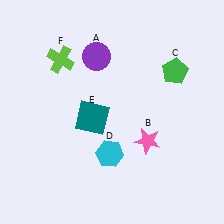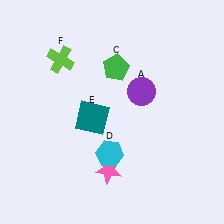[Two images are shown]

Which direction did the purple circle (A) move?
The purple circle (A) moved right.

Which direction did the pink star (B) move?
The pink star (B) moved left.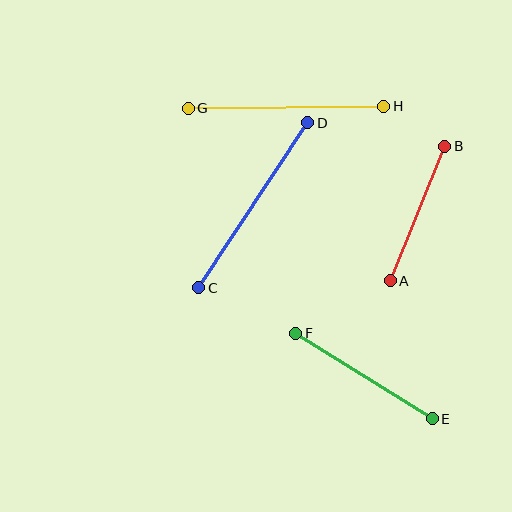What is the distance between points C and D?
The distance is approximately 198 pixels.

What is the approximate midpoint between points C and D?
The midpoint is at approximately (253, 205) pixels.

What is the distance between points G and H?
The distance is approximately 196 pixels.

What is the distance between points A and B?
The distance is approximately 145 pixels.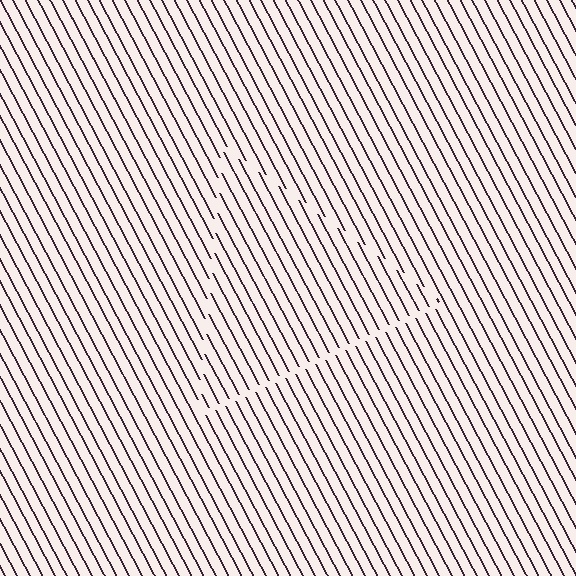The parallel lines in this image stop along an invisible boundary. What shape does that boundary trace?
An illusory triangle. The interior of the shape contains the same grating, shifted by half a period — the contour is defined by the phase discontinuity where line-ends from the inner and outer gratings abut.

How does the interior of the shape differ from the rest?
The interior of the shape contains the same grating, shifted by half a period — the contour is defined by the phase discontinuity where line-ends from the inner and outer gratings abut.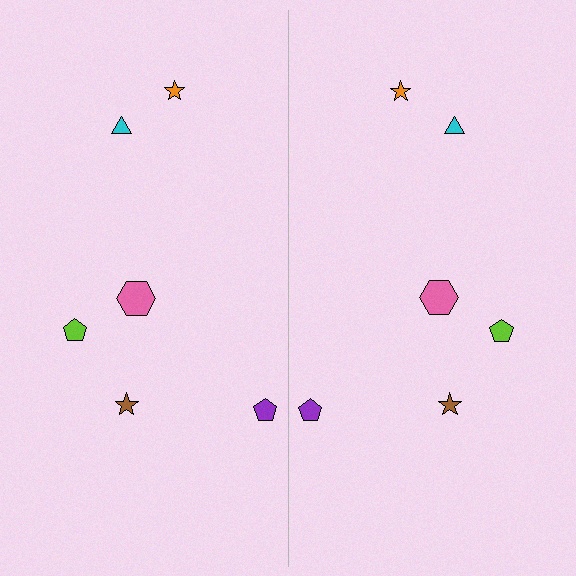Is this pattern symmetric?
Yes, this pattern has bilateral (reflection) symmetry.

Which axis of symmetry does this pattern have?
The pattern has a vertical axis of symmetry running through the center of the image.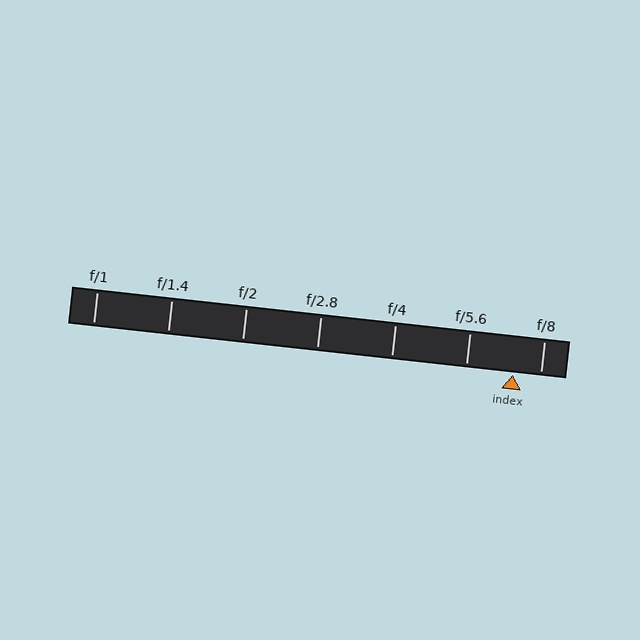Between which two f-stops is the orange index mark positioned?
The index mark is between f/5.6 and f/8.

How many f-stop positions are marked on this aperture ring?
There are 7 f-stop positions marked.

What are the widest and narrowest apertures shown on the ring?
The widest aperture shown is f/1 and the narrowest is f/8.